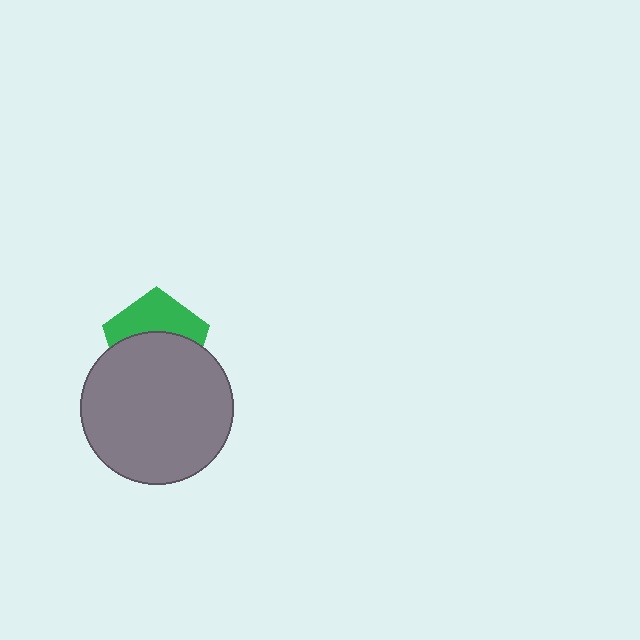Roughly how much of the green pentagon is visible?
A small part of it is visible (roughly 42%).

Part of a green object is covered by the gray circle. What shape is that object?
It is a pentagon.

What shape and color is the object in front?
The object in front is a gray circle.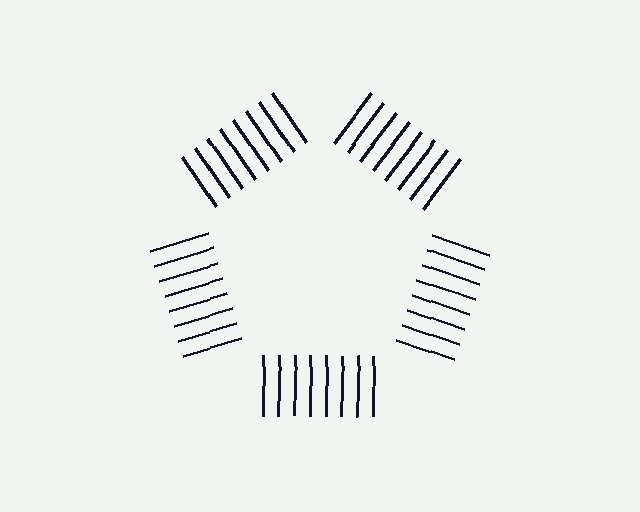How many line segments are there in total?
40 — 8 along each of the 5 edges.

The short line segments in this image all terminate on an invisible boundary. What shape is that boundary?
An illusory pentagon — the line segments terminate on its edges but no continuous stroke is drawn.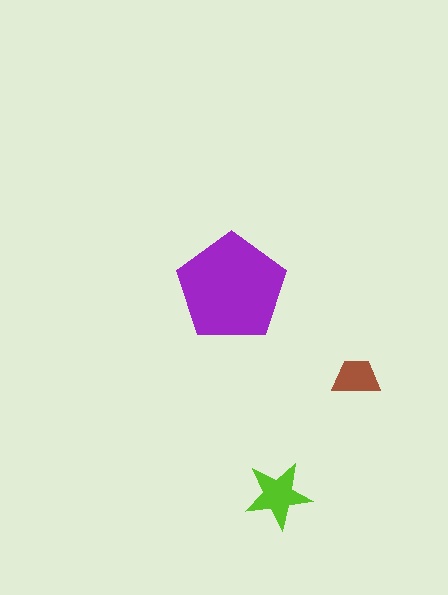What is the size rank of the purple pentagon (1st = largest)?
1st.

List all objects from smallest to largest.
The brown trapezoid, the lime star, the purple pentagon.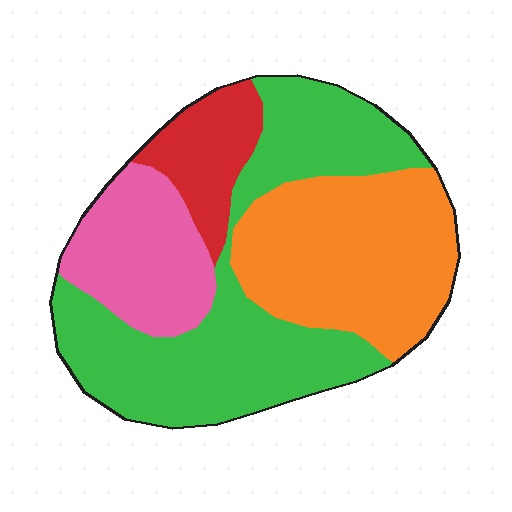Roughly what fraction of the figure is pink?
Pink takes up about one sixth (1/6) of the figure.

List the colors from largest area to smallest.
From largest to smallest: green, orange, pink, red.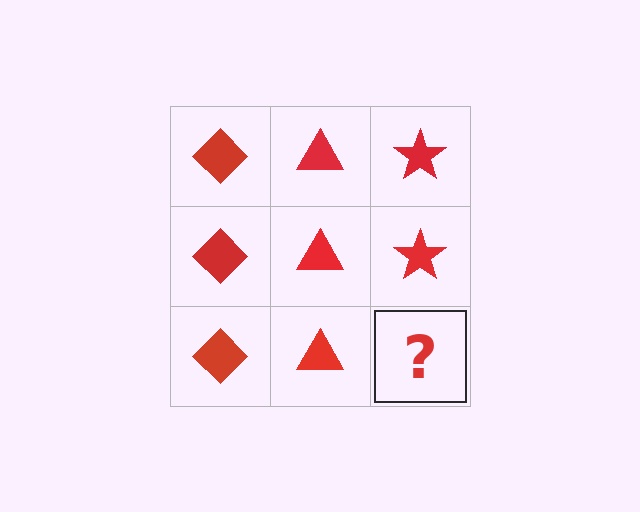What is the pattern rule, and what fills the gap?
The rule is that each column has a consistent shape. The gap should be filled with a red star.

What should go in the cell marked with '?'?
The missing cell should contain a red star.